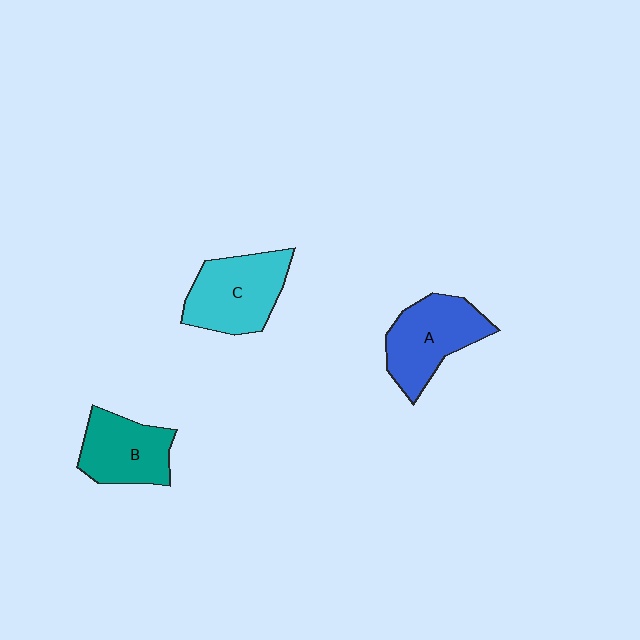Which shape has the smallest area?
Shape B (teal).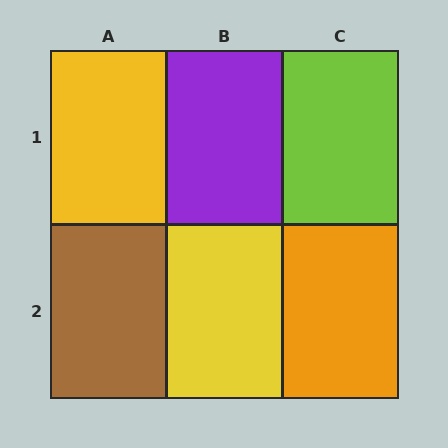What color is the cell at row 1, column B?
Purple.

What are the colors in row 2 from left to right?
Brown, yellow, orange.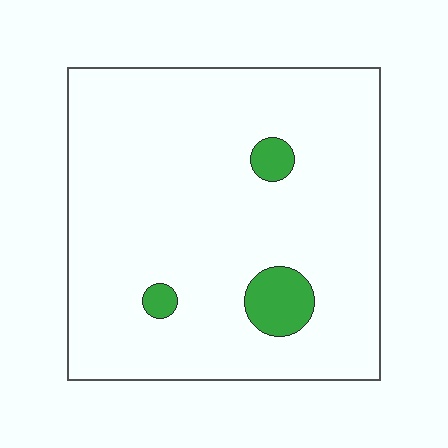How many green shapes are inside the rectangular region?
3.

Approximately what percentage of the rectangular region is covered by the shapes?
Approximately 5%.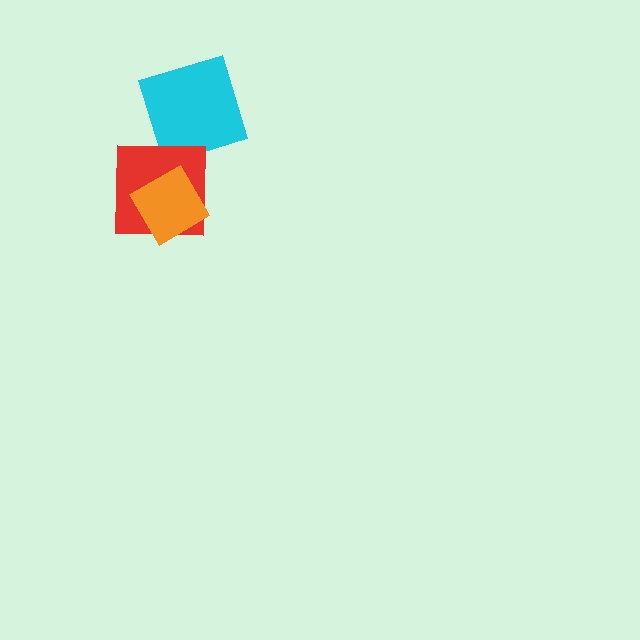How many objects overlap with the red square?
1 object overlaps with the red square.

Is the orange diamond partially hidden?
No, no other shape covers it.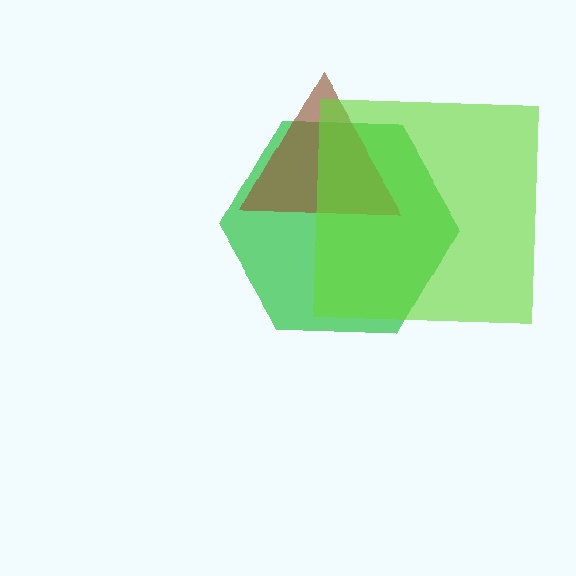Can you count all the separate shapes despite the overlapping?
Yes, there are 3 separate shapes.